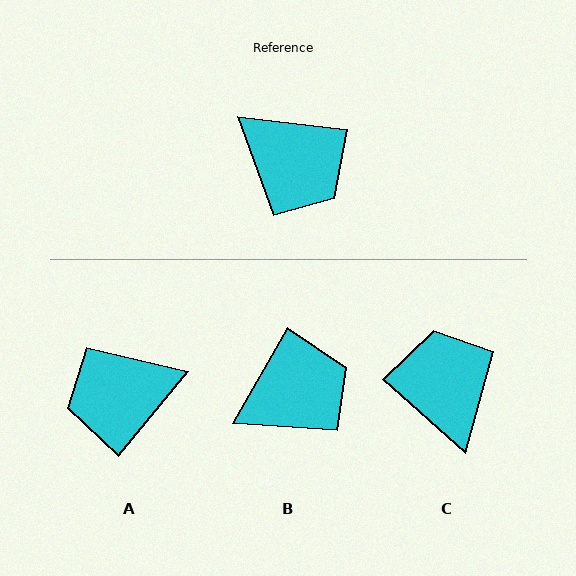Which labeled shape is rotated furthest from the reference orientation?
C, about 145 degrees away.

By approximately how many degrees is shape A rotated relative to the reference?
Approximately 123 degrees clockwise.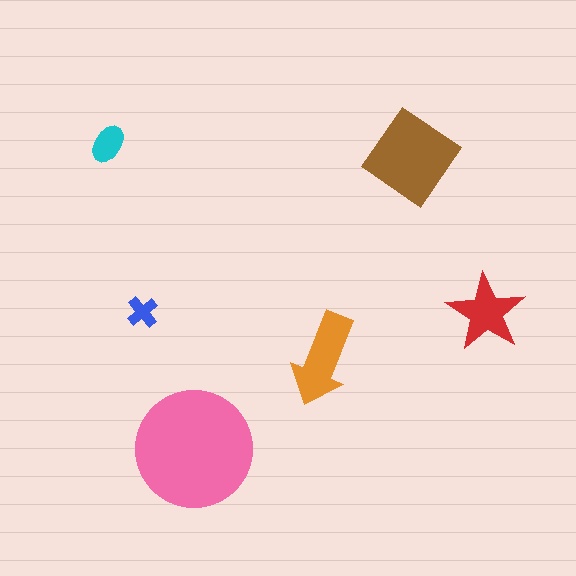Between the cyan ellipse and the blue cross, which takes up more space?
The cyan ellipse.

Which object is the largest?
The pink circle.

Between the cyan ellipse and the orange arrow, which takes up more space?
The orange arrow.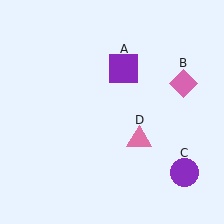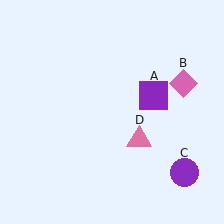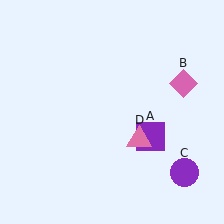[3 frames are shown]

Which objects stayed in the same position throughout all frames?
Pink diamond (object B) and purple circle (object C) and pink triangle (object D) remained stationary.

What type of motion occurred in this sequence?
The purple square (object A) rotated clockwise around the center of the scene.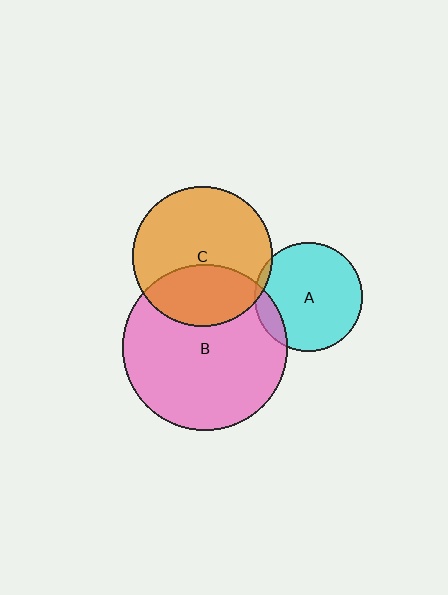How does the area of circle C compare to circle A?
Approximately 1.7 times.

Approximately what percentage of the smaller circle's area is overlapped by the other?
Approximately 35%.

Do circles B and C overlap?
Yes.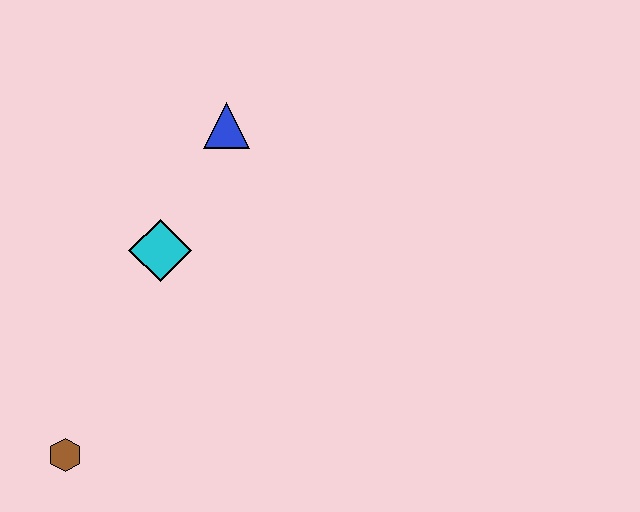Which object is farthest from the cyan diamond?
The brown hexagon is farthest from the cyan diamond.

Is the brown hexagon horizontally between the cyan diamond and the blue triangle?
No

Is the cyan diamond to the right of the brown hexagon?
Yes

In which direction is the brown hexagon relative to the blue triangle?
The brown hexagon is below the blue triangle.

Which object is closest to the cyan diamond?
The blue triangle is closest to the cyan diamond.